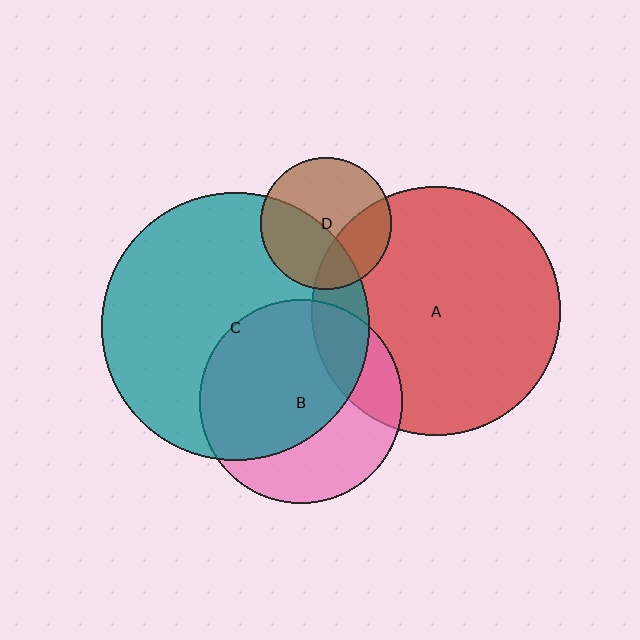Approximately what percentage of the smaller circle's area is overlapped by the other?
Approximately 60%.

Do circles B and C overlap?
Yes.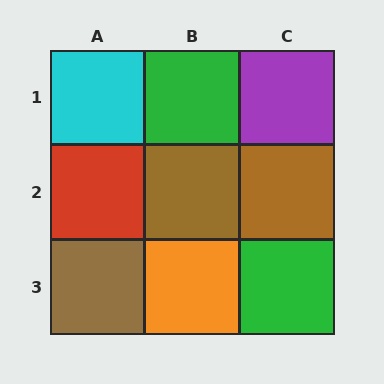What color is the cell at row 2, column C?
Brown.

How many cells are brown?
3 cells are brown.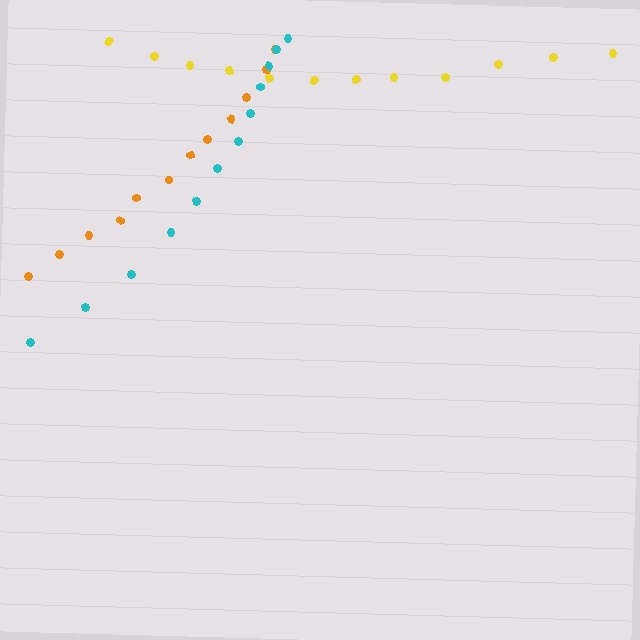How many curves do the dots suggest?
There are 3 distinct paths.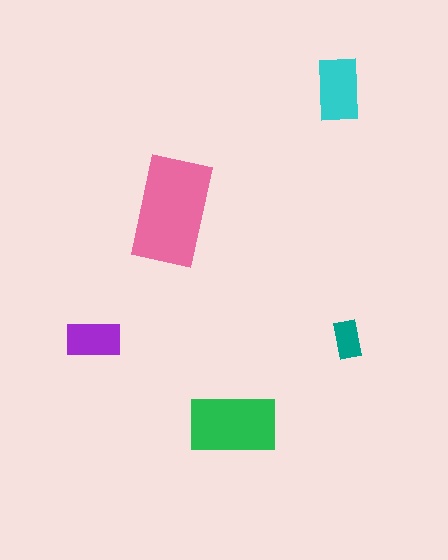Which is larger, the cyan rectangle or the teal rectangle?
The cyan one.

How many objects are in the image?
There are 5 objects in the image.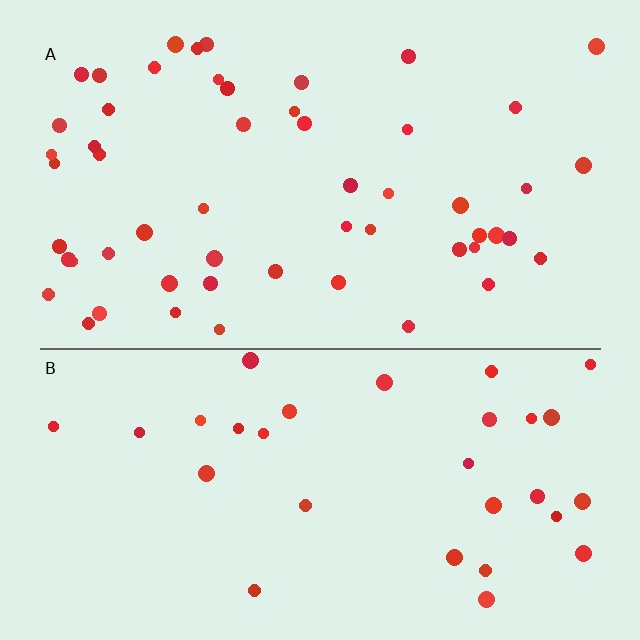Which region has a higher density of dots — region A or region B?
A (the top).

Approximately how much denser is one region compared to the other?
Approximately 1.7× — region A over region B.